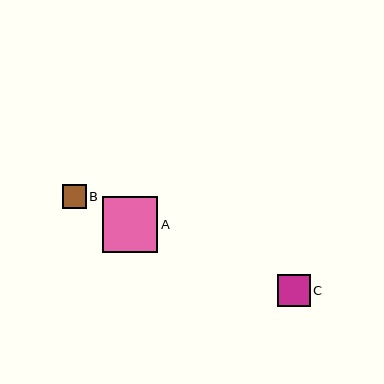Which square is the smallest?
Square B is the smallest with a size of approximately 24 pixels.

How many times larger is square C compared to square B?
Square C is approximately 1.4 times the size of square B.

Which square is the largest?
Square A is the largest with a size of approximately 56 pixels.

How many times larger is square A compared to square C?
Square A is approximately 1.7 times the size of square C.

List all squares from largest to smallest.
From largest to smallest: A, C, B.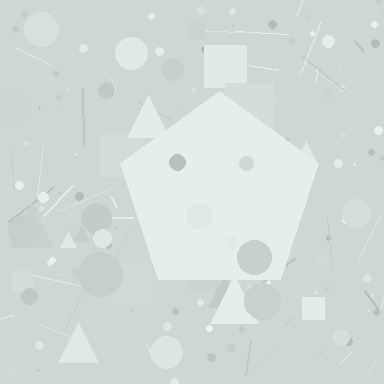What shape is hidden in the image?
A pentagon is hidden in the image.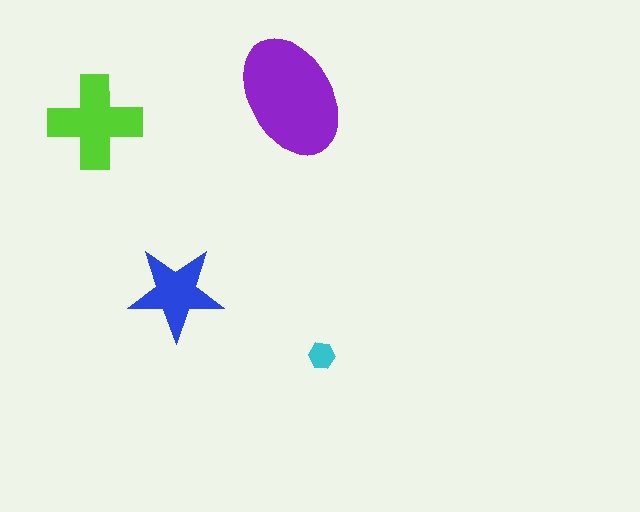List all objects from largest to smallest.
The purple ellipse, the lime cross, the blue star, the cyan hexagon.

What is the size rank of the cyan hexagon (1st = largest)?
4th.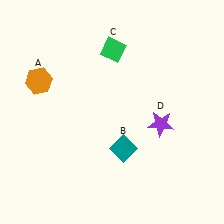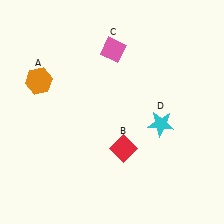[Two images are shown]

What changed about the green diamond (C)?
In Image 1, C is green. In Image 2, it changed to pink.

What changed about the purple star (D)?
In Image 1, D is purple. In Image 2, it changed to cyan.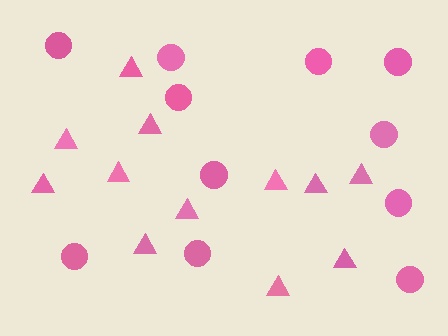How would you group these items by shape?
There are 2 groups: one group of triangles (12) and one group of circles (11).